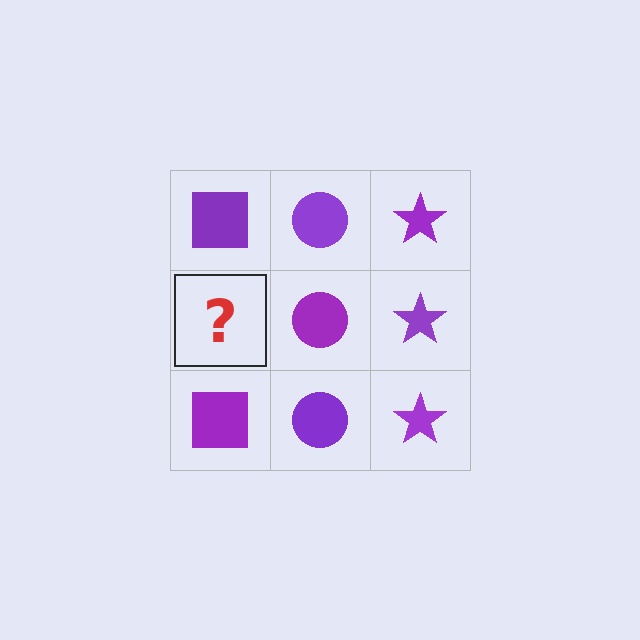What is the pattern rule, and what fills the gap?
The rule is that each column has a consistent shape. The gap should be filled with a purple square.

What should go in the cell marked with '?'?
The missing cell should contain a purple square.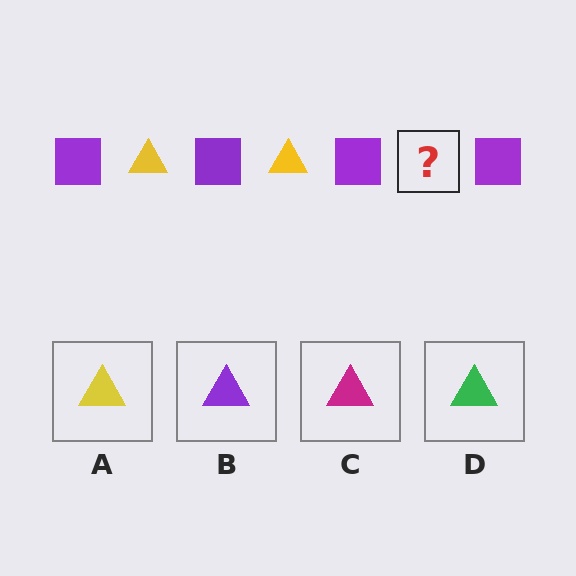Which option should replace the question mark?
Option A.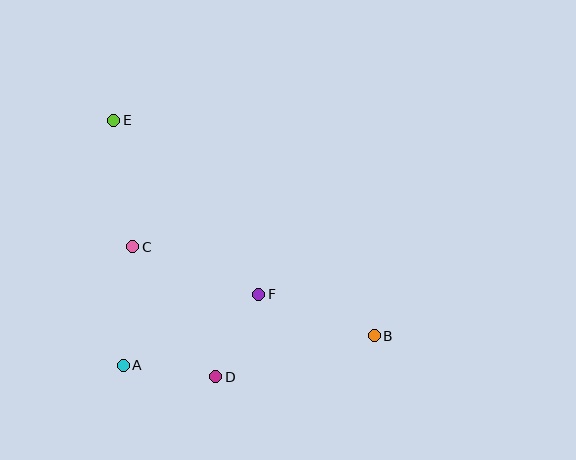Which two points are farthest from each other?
Points B and E are farthest from each other.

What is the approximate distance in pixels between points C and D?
The distance between C and D is approximately 154 pixels.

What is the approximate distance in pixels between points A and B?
The distance between A and B is approximately 253 pixels.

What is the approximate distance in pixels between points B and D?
The distance between B and D is approximately 164 pixels.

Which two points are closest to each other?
Points D and F are closest to each other.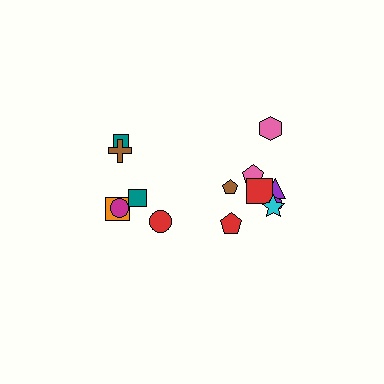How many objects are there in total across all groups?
There are 14 objects.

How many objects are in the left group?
There are 6 objects.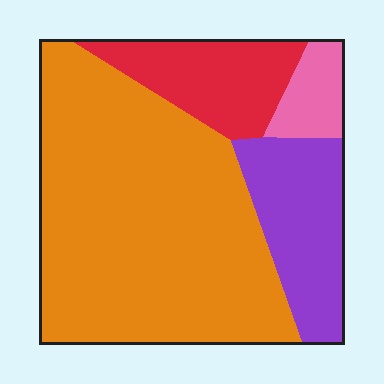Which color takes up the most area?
Orange, at roughly 60%.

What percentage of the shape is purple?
Purple covers 17% of the shape.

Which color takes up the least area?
Pink, at roughly 5%.